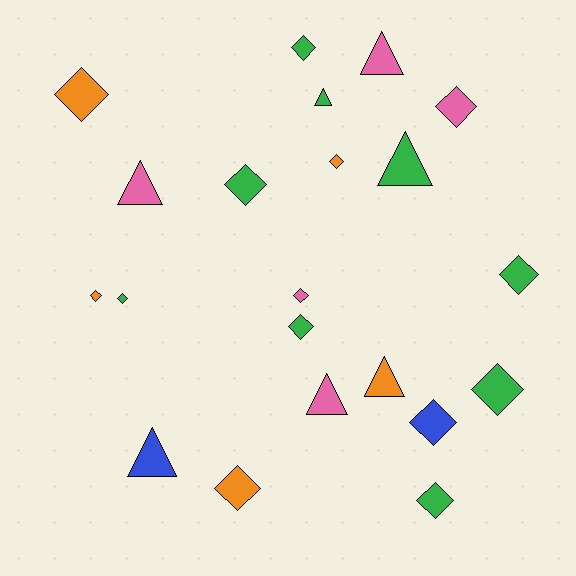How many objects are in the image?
There are 21 objects.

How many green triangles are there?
There are 2 green triangles.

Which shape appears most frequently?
Diamond, with 14 objects.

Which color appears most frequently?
Green, with 9 objects.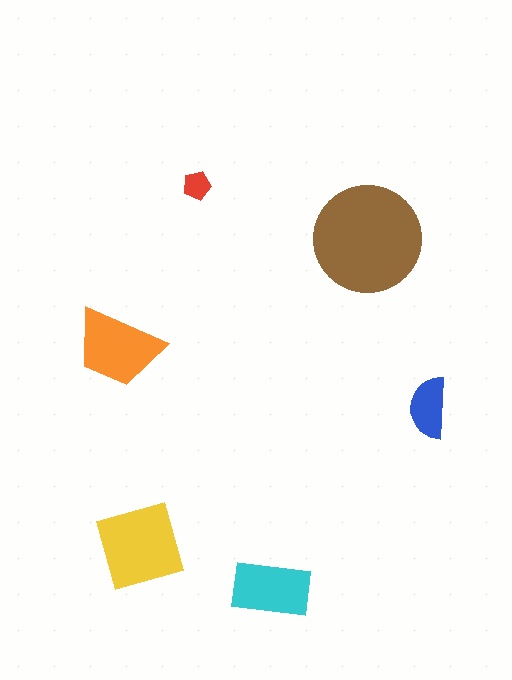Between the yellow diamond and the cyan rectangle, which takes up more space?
The yellow diamond.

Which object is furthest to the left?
The orange trapezoid is leftmost.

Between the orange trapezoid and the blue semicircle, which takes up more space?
The orange trapezoid.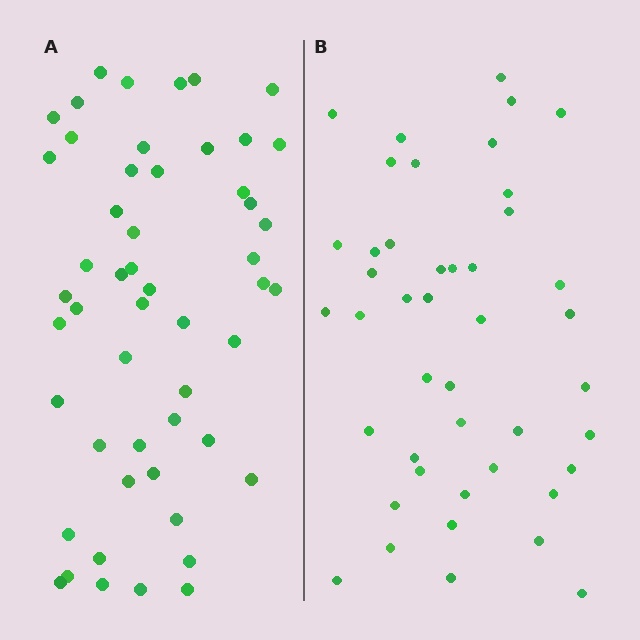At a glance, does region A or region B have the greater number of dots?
Region A (the left region) has more dots.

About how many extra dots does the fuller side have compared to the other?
Region A has roughly 8 or so more dots than region B.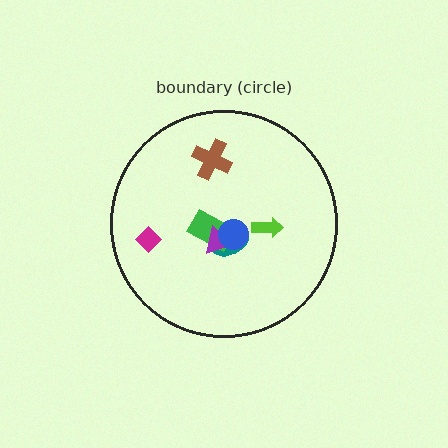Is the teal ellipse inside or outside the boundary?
Inside.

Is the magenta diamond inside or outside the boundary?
Inside.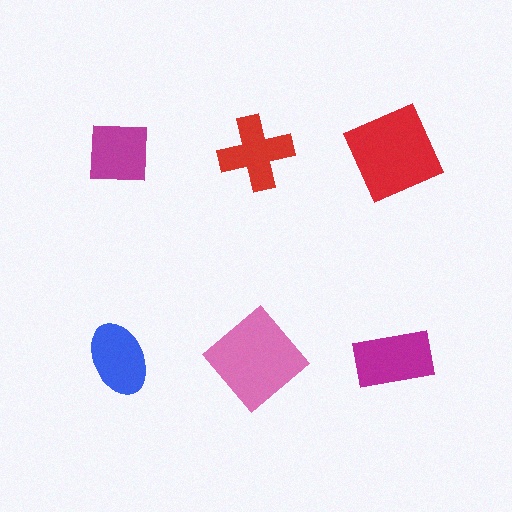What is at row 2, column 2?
A pink diamond.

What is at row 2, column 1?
A blue ellipse.